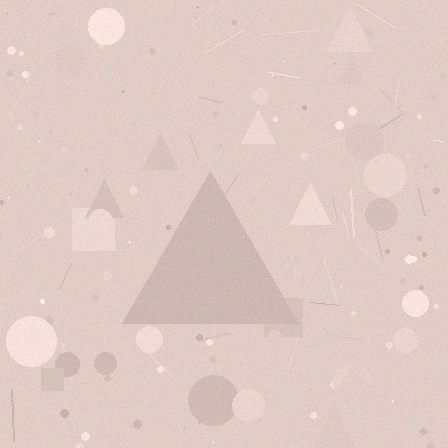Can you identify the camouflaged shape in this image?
The camouflaged shape is a triangle.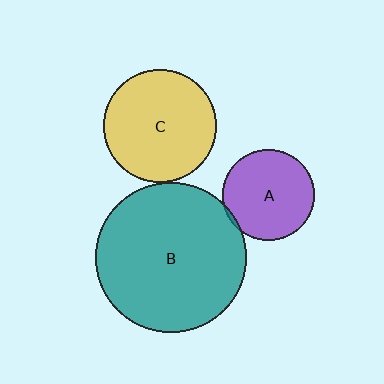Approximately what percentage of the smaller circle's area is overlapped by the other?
Approximately 5%.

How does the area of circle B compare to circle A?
Approximately 2.7 times.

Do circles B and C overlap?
Yes.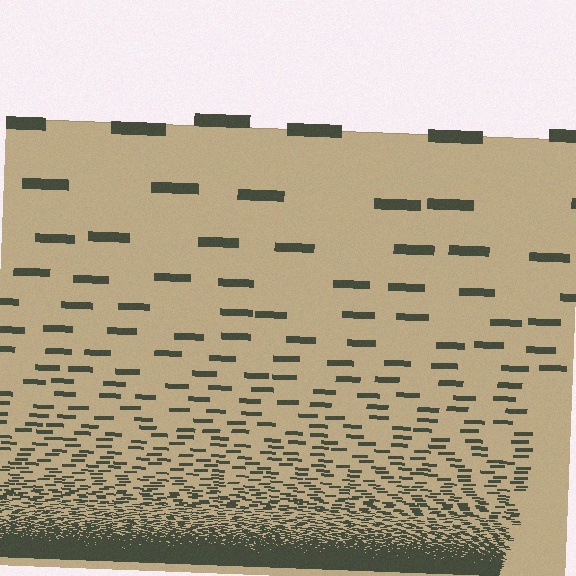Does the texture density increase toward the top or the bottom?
Density increases toward the bottom.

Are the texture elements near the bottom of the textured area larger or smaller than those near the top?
Smaller. The gradient is inverted — elements near the bottom are smaller and denser.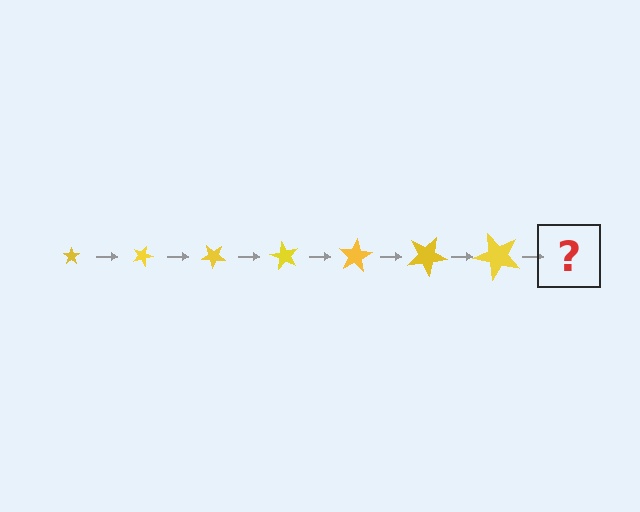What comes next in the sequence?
The next element should be a star, larger than the previous one and rotated 140 degrees from the start.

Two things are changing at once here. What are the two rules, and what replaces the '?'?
The two rules are that the star grows larger each step and it rotates 20 degrees each step. The '?' should be a star, larger than the previous one and rotated 140 degrees from the start.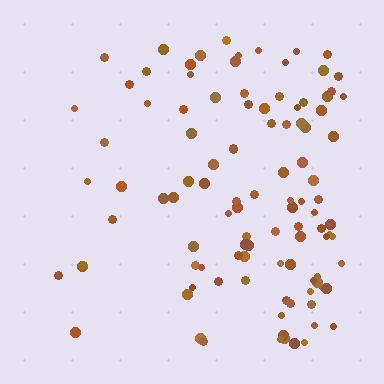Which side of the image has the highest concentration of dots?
The right.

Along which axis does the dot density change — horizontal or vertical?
Horizontal.